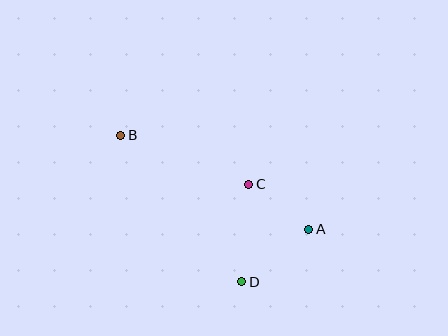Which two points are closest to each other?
Points A and C are closest to each other.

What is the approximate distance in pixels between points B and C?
The distance between B and C is approximately 137 pixels.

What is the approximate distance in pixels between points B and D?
The distance between B and D is approximately 190 pixels.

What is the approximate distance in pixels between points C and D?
The distance between C and D is approximately 98 pixels.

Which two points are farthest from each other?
Points A and B are farthest from each other.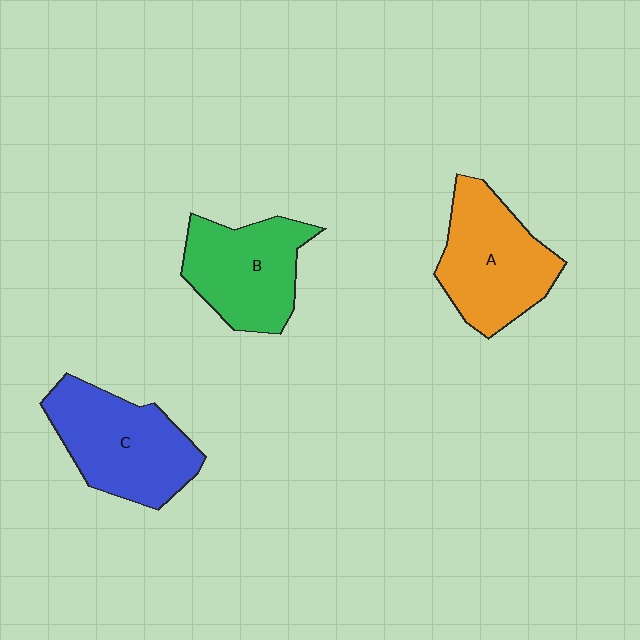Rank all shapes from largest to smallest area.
From largest to smallest: C (blue), A (orange), B (green).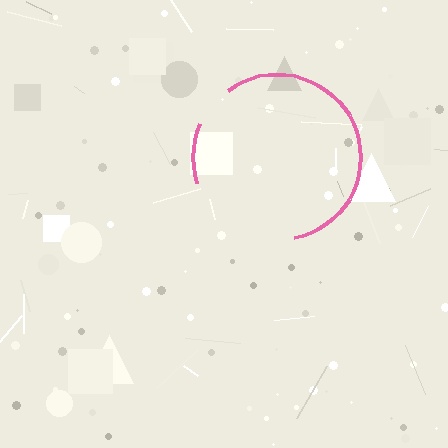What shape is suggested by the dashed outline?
The dashed outline suggests a circle.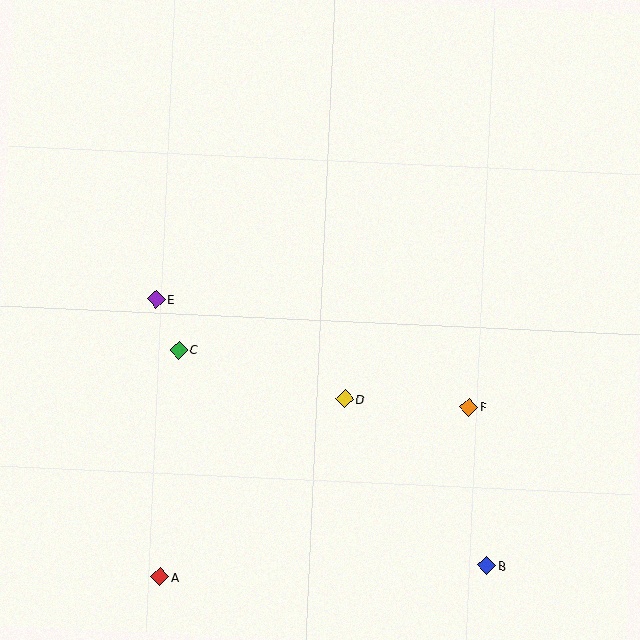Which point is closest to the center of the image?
Point D at (345, 399) is closest to the center.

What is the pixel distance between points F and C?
The distance between F and C is 296 pixels.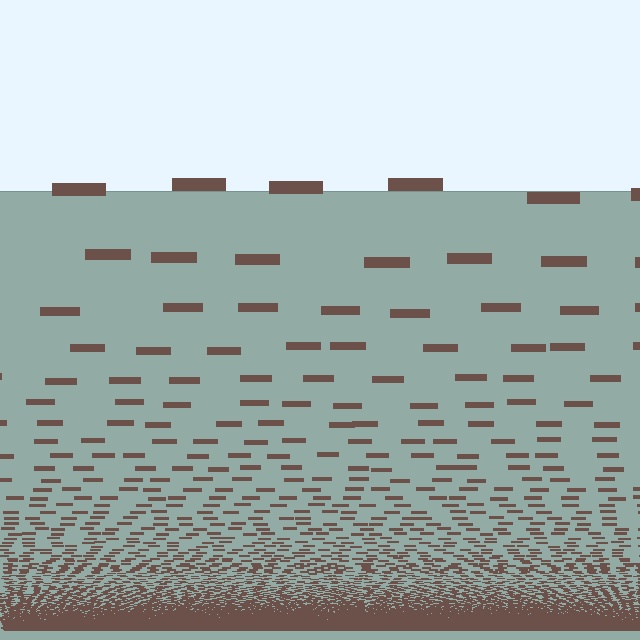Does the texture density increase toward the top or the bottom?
Density increases toward the bottom.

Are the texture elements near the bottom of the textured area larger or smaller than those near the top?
Smaller. The gradient is inverted — elements near the bottom are smaller and denser.